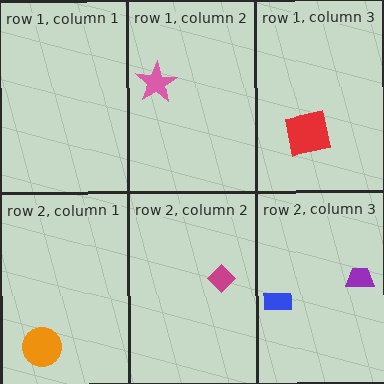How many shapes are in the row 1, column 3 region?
1.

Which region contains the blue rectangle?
The row 2, column 3 region.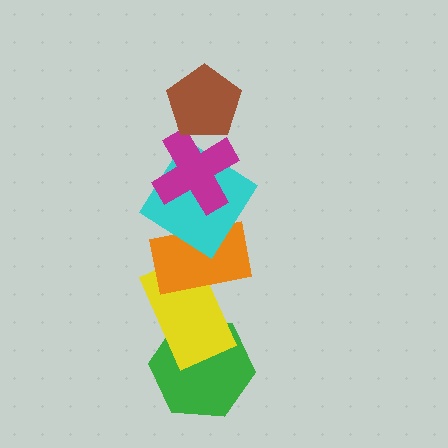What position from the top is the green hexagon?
The green hexagon is 6th from the top.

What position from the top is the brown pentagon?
The brown pentagon is 1st from the top.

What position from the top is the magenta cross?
The magenta cross is 2nd from the top.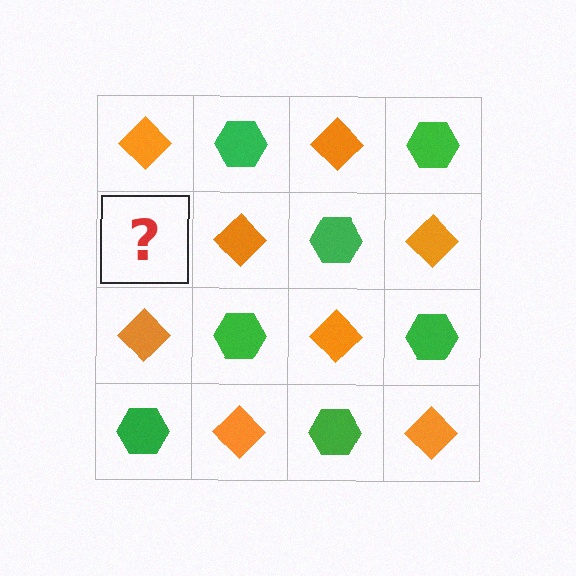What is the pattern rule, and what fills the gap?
The rule is that it alternates orange diamond and green hexagon in a checkerboard pattern. The gap should be filled with a green hexagon.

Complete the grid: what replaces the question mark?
The question mark should be replaced with a green hexagon.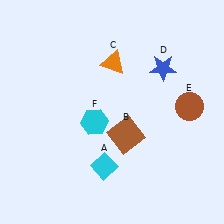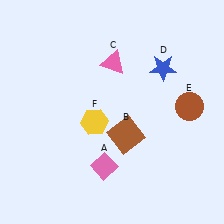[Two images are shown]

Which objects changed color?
A changed from cyan to pink. C changed from orange to pink. F changed from cyan to yellow.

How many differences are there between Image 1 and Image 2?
There are 3 differences between the two images.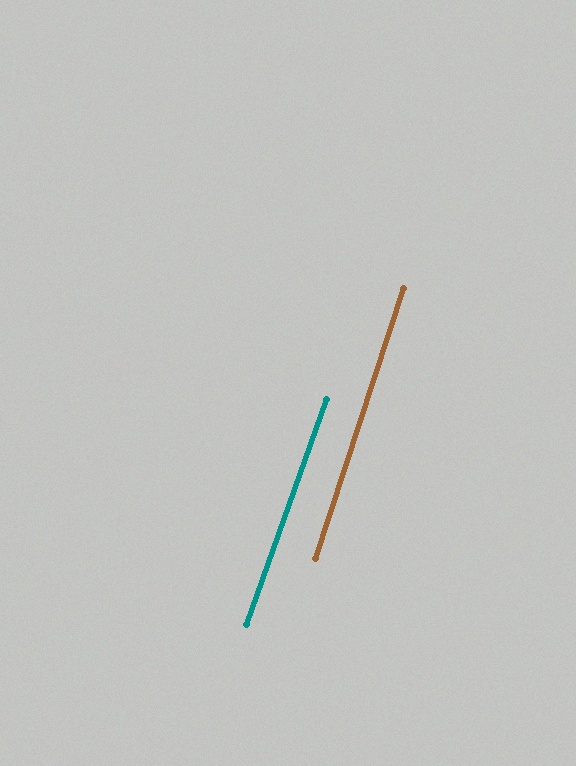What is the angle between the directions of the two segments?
Approximately 2 degrees.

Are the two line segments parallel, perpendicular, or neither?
Parallel — their directions differ by only 1.8°.